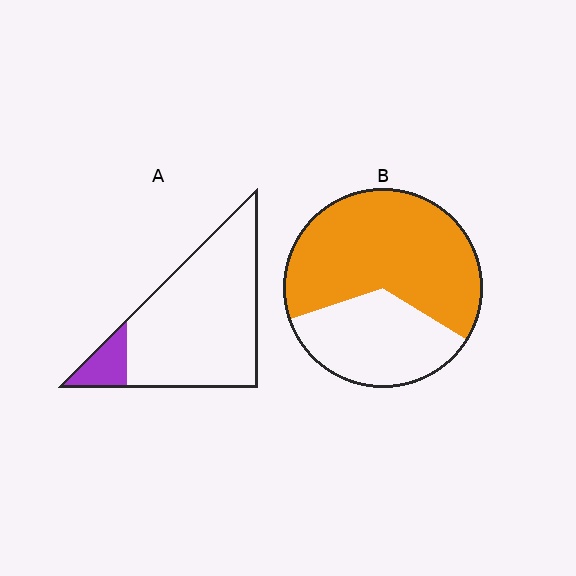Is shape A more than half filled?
No.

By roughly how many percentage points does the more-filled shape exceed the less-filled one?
By roughly 50 percentage points (B over A).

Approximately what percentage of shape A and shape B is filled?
A is approximately 10% and B is approximately 65%.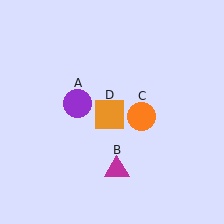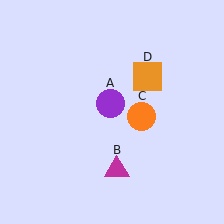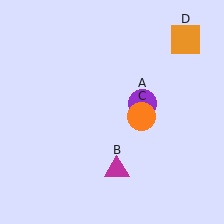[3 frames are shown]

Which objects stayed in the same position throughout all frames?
Magenta triangle (object B) and orange circle (object C) remained stationary.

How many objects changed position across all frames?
2 objects changed position: purple circle (object A), orange square (object D).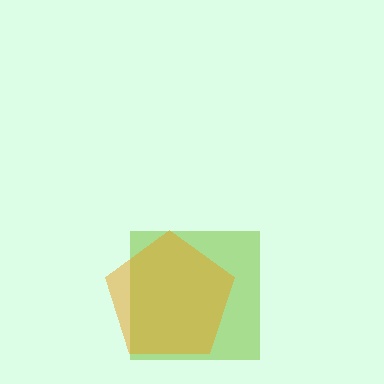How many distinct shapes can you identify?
There are 2 distinct shapes: a lime square, an orange pentagon.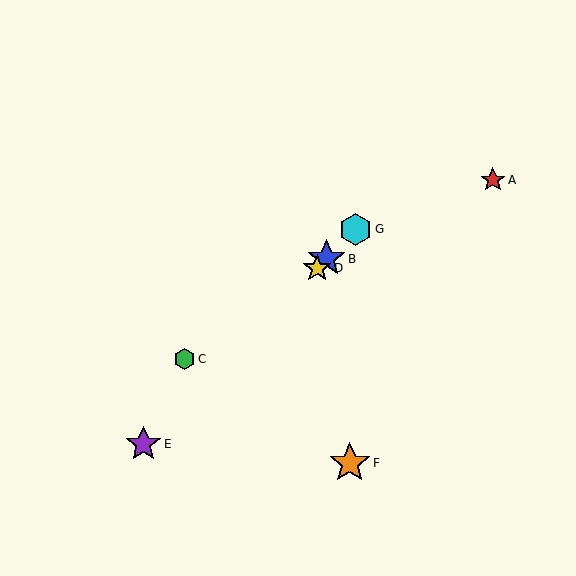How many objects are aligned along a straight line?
4 objects (B, D, E, G) are aligned along a straight line.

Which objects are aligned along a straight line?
Objects B, D, E, G are aligned along a straight line.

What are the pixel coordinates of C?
Object C is at (184, 359).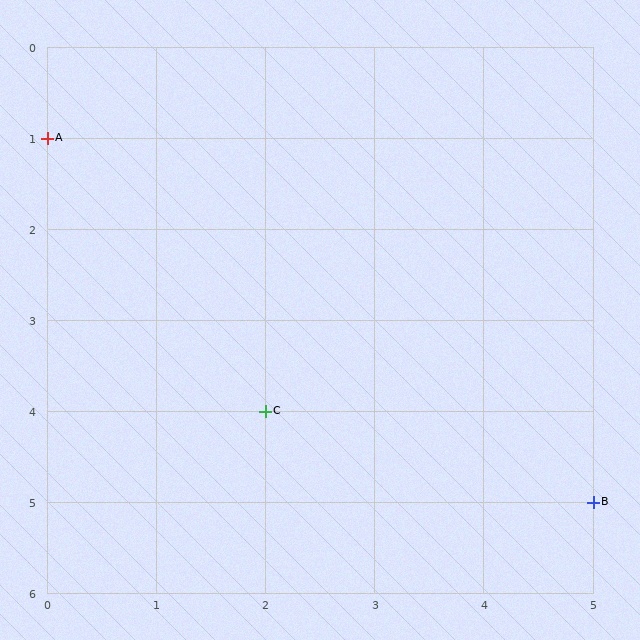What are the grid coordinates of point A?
Point A is at grid coordinates (0, 1).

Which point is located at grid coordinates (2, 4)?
Point C is at (2, 4).